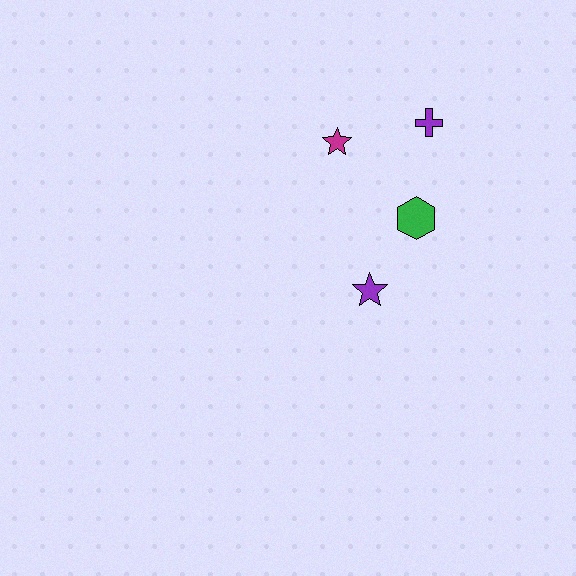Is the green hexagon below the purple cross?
Yes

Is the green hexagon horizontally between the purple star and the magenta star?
No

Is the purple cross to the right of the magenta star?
Yes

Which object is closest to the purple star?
The green hexagon is closest to the purple star.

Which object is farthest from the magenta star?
The purple star is farthest from the magenta star.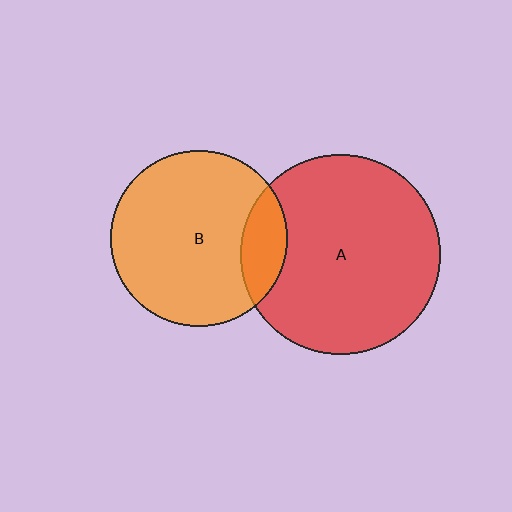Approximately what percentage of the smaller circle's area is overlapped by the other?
Approximately 15%.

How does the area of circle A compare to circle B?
Approximately 1.3 times.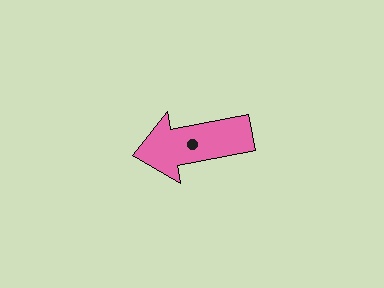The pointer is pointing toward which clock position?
Roughly 9 o'clock.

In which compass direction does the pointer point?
West.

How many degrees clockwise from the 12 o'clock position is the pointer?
Approximately 259 degrees.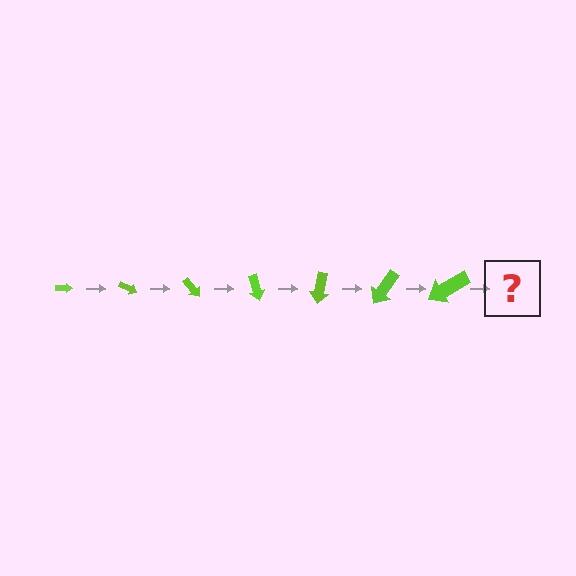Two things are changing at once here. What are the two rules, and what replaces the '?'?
The two rules are that the arrow grows larger each step and it rotates 25 degrees each step. The '?' should be an arrow, larger than the previous one and rotated 175 degrees from the start.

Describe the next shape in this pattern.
It should be an arrow, larger than the previous one and rotated 175 degrees from the start.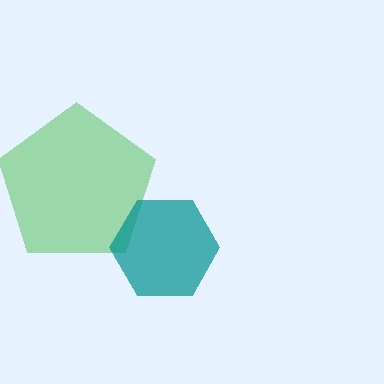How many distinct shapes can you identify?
There are 2 distinct shapes: a green pentagon, a teal hexagon.